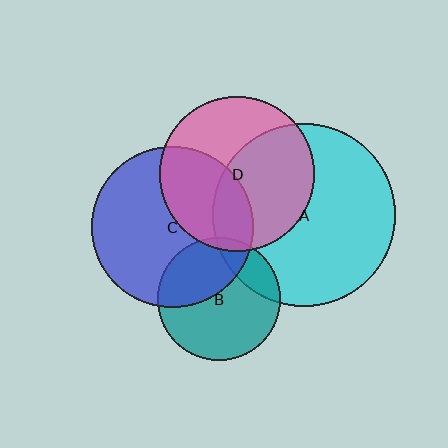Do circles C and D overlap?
Yes.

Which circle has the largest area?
Circle A (cyan).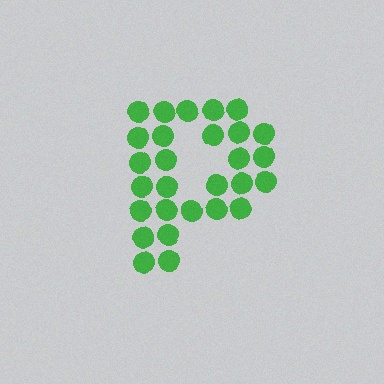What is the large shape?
The large shape is the letter P.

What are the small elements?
The small elements are circles.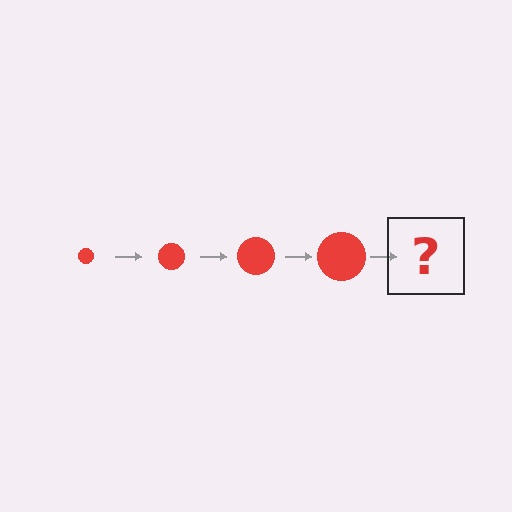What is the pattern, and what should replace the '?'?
The pattern is that the circle gets progressively larger each step. The '?' should be a red circle, larger than the previous one.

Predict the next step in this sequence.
The next step is a red circle, larger than the previous one.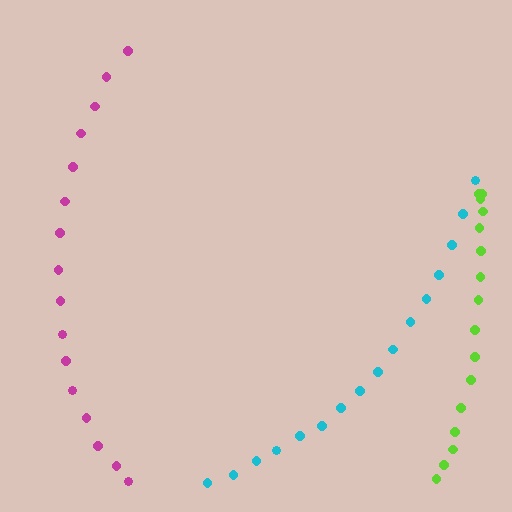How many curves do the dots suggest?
There are 3 distinct paths.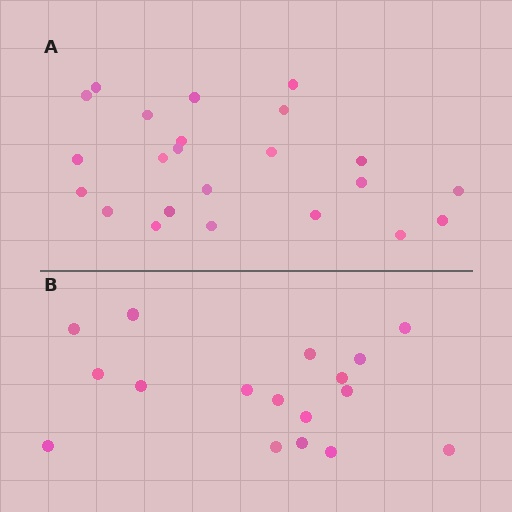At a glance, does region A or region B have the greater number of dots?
Region A (the top region) has more dots.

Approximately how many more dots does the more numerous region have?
Region A has about 6 more dots than region B.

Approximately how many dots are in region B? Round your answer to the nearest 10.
About 20 dots. (The exact count is 17, which rounds to 20.)